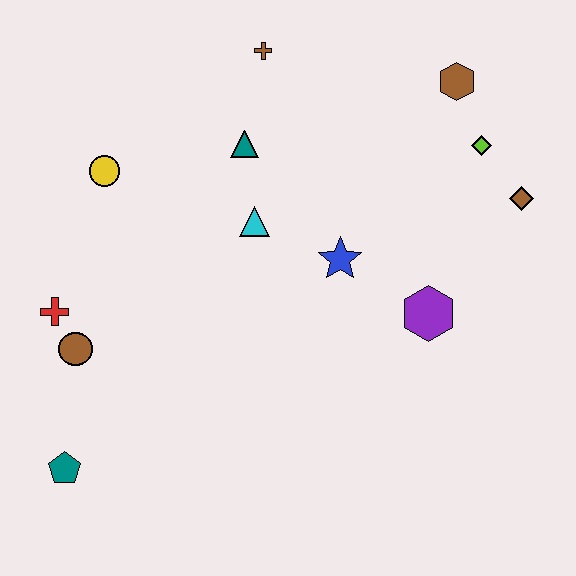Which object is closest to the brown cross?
The teal triangle is closest to the brown cross.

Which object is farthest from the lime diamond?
The teal pentagon is farthest from the lime diamond.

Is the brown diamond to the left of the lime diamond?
No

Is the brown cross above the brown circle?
Yes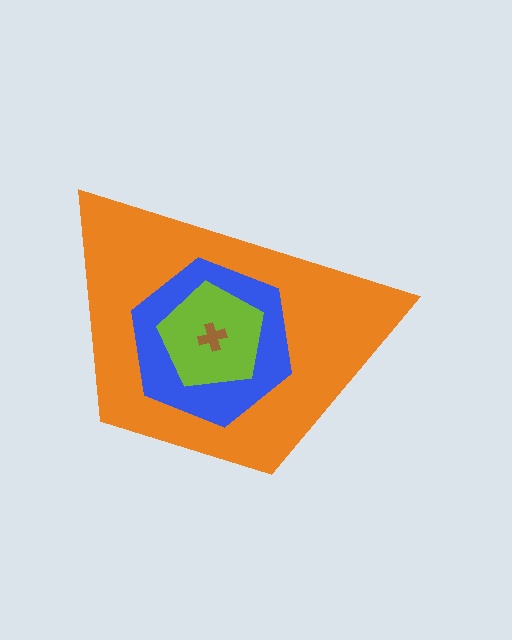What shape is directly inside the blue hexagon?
The lime pentagon.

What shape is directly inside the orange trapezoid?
The blue hexagon.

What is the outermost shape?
The orange trapezoid.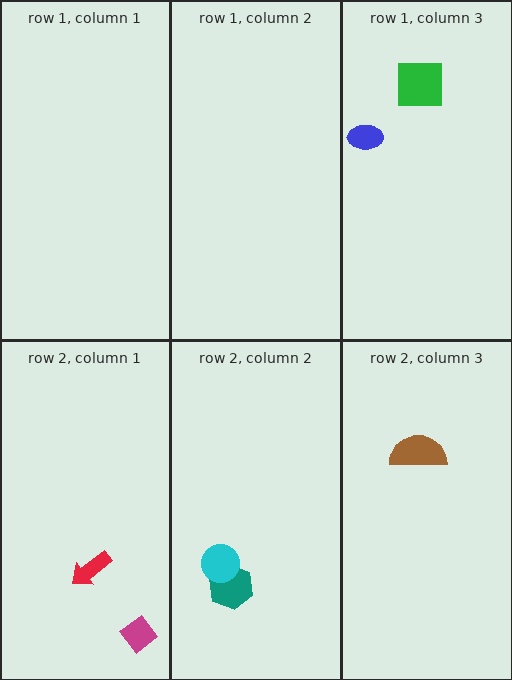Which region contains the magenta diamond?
The row 2, column 1 region.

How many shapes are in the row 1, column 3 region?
2.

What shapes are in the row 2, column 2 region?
The teal hexagon, the cyan circle.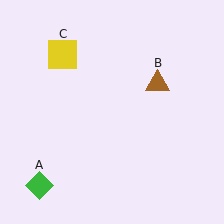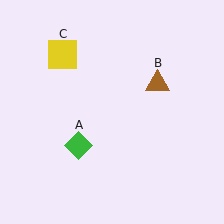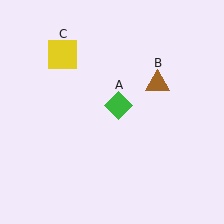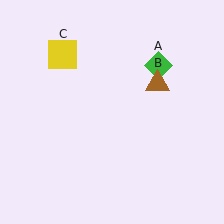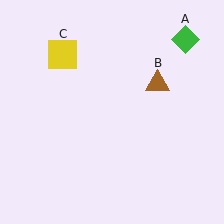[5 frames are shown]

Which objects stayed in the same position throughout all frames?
Brown triangle (object B) and yellow square (object C) remained stationary.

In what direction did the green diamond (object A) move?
The green diamond (object A) moved up and to the right.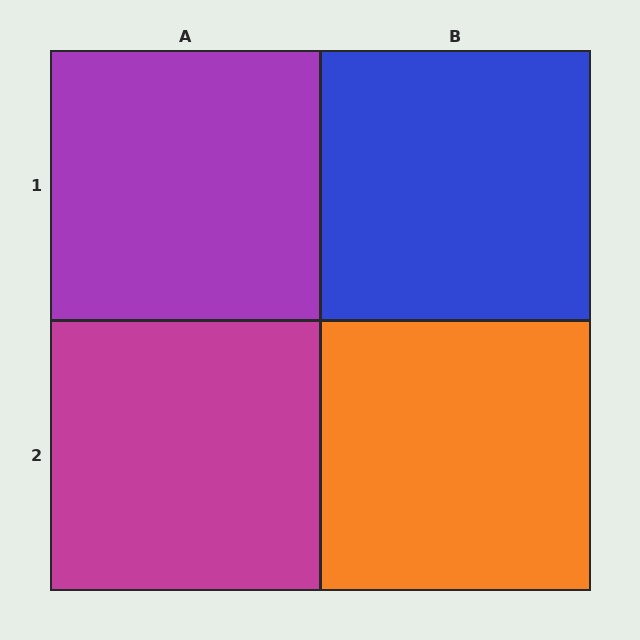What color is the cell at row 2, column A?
Magenta.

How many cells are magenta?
1 cell is magenta.